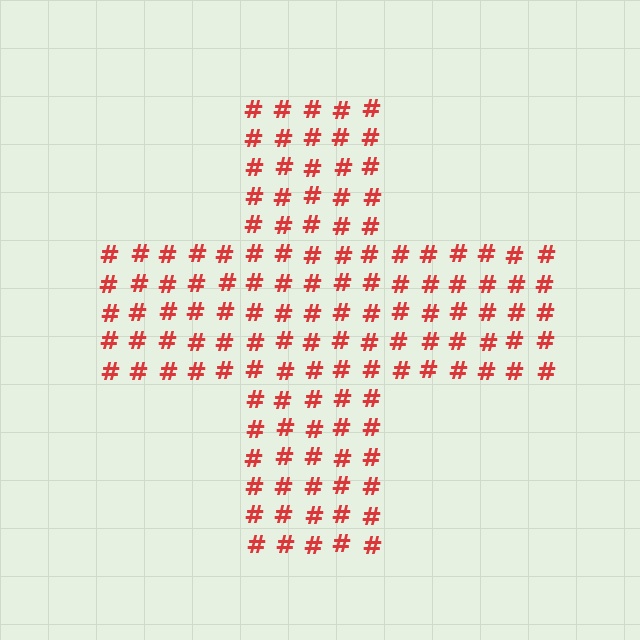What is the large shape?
The large shape is a cross.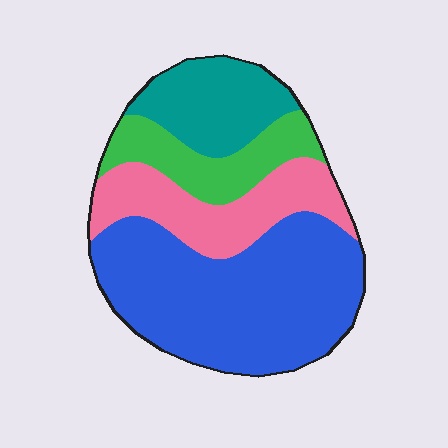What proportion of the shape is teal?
Teal covers around 15% of the shape.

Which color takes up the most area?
Blue, at roughly 50%.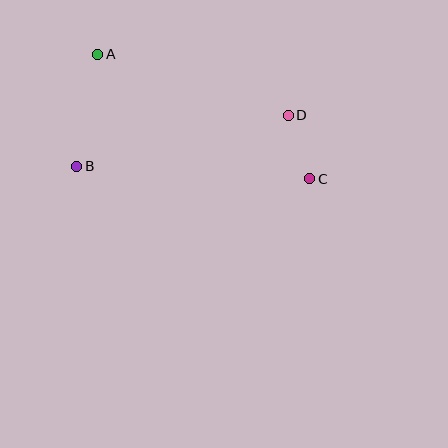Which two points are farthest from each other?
Points A and C are farthest from each other.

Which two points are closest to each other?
Points C and D are closest to each other.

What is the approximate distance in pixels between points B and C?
The distance between B and C is approximately 234 pixels.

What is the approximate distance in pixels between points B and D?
The distance between B and D is approximately 217 pixels.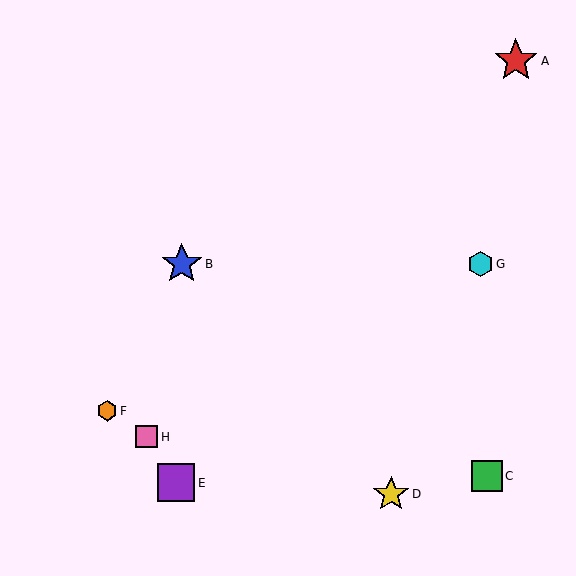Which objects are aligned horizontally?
Objects B, G are aligned horizontally.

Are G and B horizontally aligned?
Yes, both are at y≈264.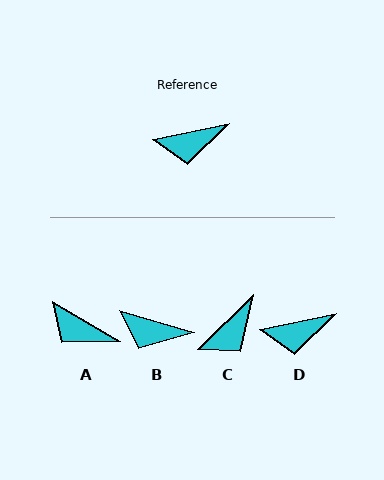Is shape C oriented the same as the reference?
No, it is off by about 32 degrees.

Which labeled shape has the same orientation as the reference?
D.